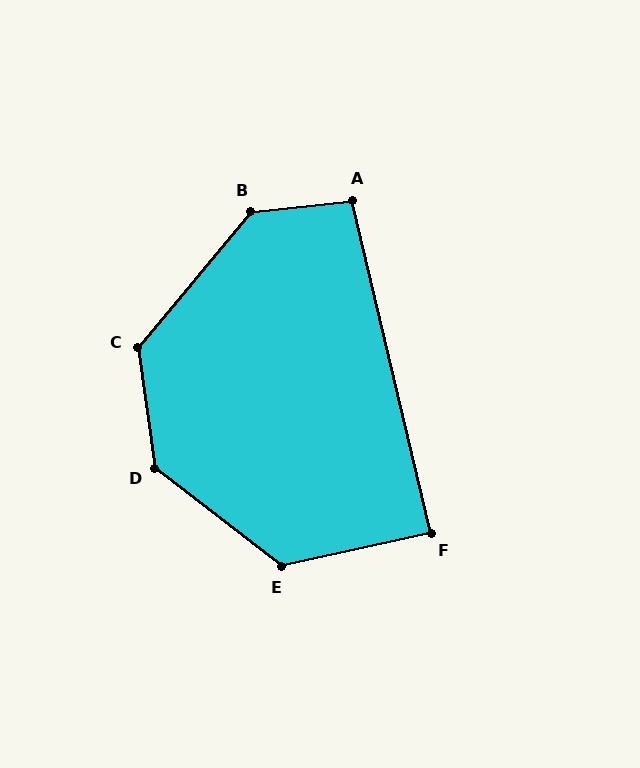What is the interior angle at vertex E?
Approximately 130 degrees (obtuse).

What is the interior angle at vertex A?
Approximately 97 degrees (obtuse).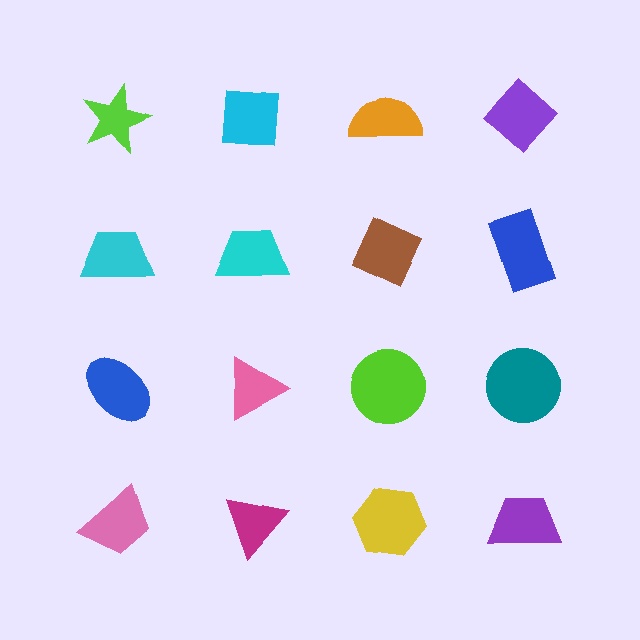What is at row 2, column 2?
A cyan trapezoid.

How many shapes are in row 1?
4 shapes.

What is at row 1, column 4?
A purple diamond.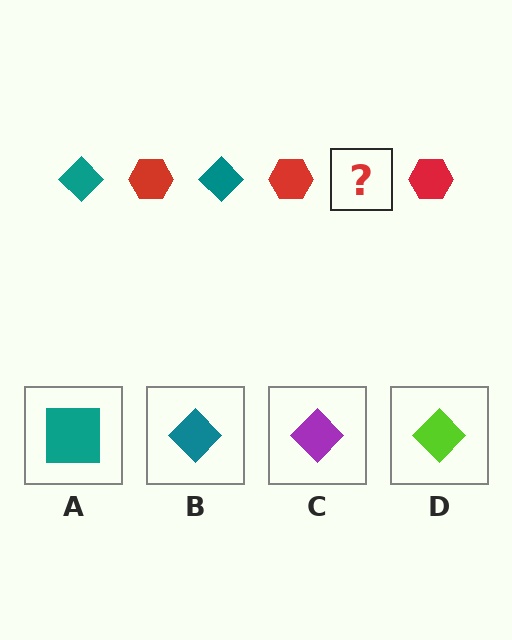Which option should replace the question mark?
Option B.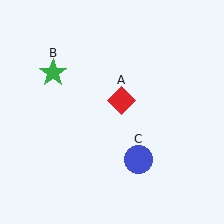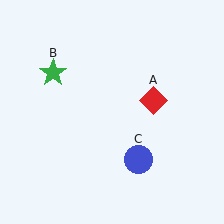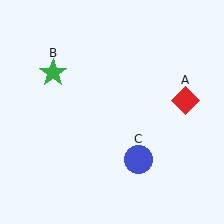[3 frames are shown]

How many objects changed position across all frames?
1 object changed position: red diamond (object A).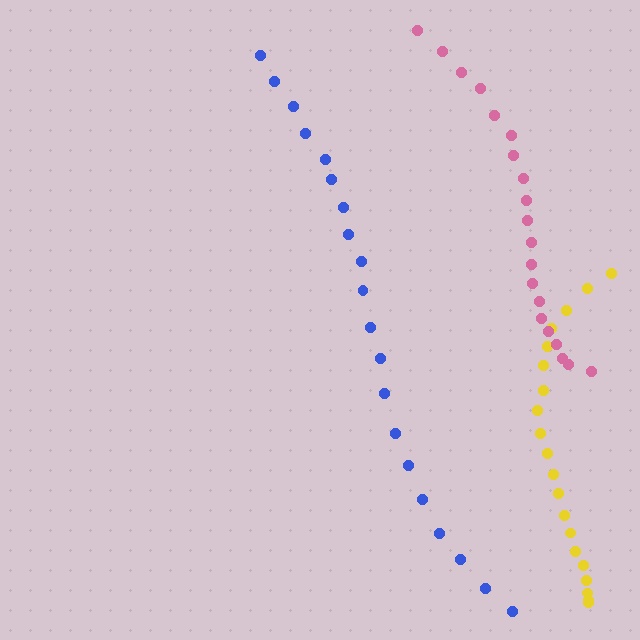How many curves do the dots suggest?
There are 3 distinct paths.